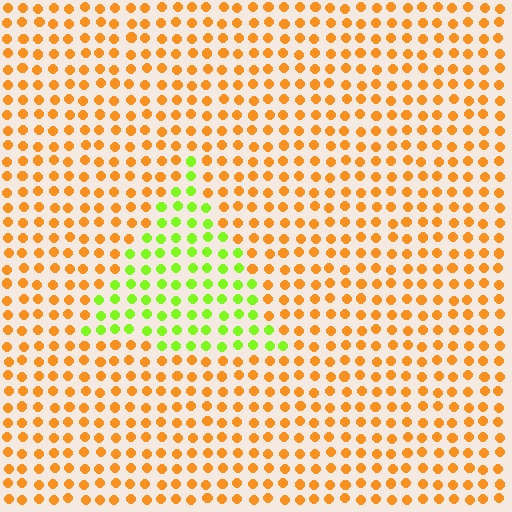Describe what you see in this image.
The image is filled with small orange elements in a uniform arrangement. A triangle-shaped region is visible where the elements are tinted to a slightly different hue, forming a subtle color boundary.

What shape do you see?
I see a triangle.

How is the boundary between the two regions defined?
The boundary is defined purely by a slight shift in hue (about 63 degrees). Spacing, size, and orientation are identical on both sides.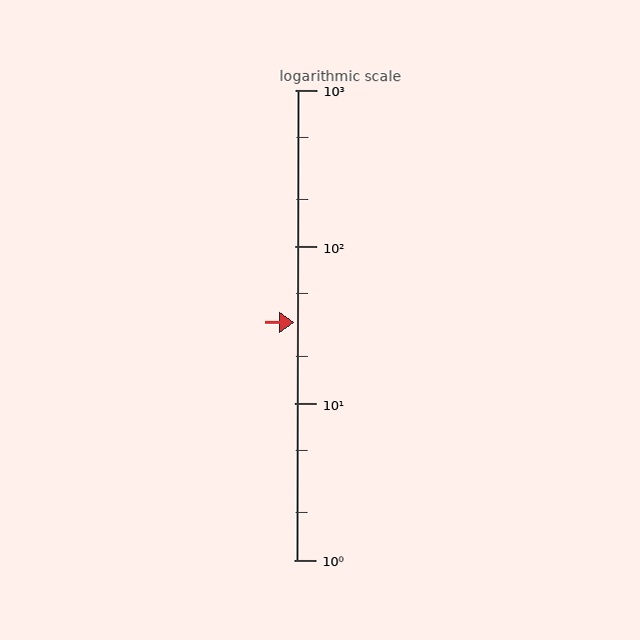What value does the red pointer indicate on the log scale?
The pointer indicates approximately 33.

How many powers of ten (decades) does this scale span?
The scale spans 3 decades, from 1 to 1000.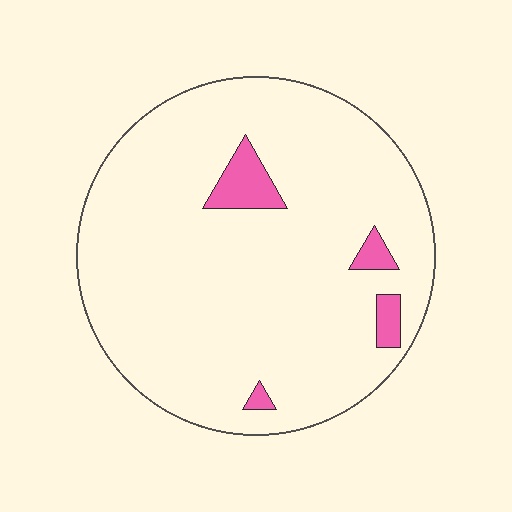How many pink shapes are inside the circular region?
4.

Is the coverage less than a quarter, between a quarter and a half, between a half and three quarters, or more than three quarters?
Less than a quarter.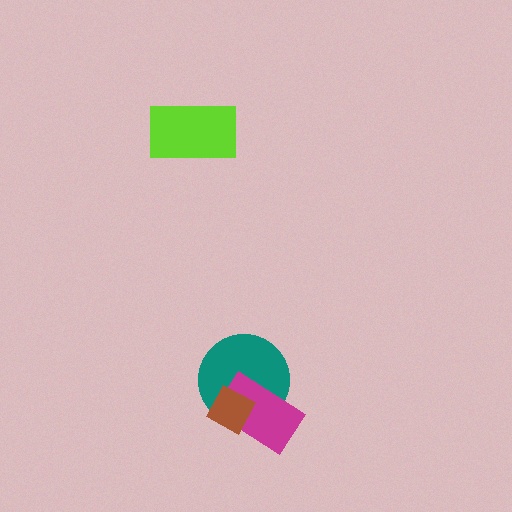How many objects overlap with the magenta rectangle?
2 objects overlap with the magenta rectangle.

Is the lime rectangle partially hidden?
No, no other shape covers it.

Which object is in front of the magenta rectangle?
The brown diamond is in front of the magenta rectangle.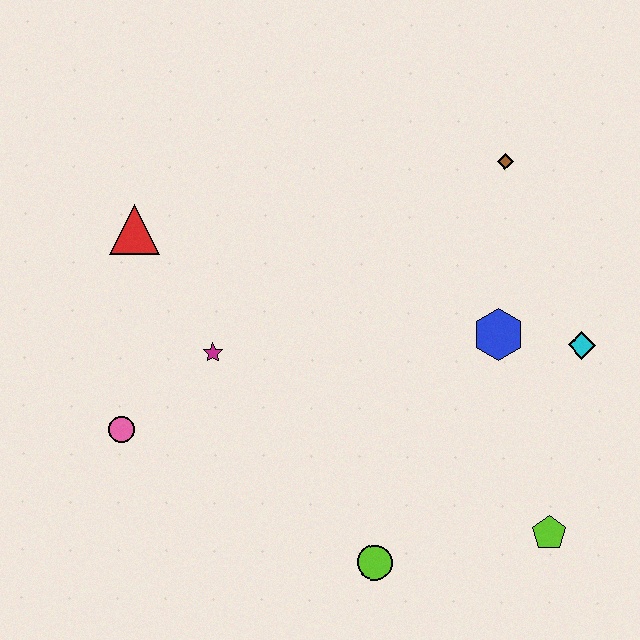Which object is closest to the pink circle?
The magenta star is closest to the pink circle.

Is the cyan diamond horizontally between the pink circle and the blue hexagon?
No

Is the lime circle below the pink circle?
Yes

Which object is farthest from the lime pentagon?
The red triangle is farthest from the lime pentagon.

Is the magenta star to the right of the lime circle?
No